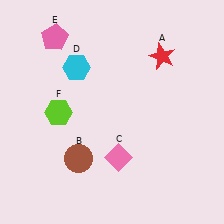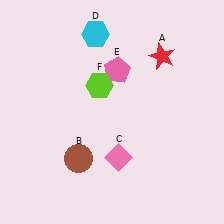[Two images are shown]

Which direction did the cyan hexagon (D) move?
The cyan hexagon (D) moved up.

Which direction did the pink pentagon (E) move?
The pink pentagon (E) moved right.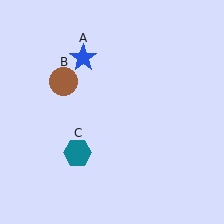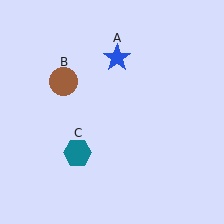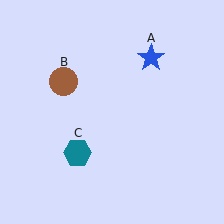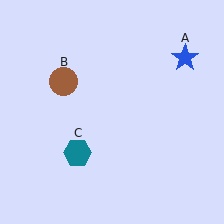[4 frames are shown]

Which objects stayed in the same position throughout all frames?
Brown circle (object B) and teal hexagon (object C) remained stationary.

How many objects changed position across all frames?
1 object changed position: blue star (object A).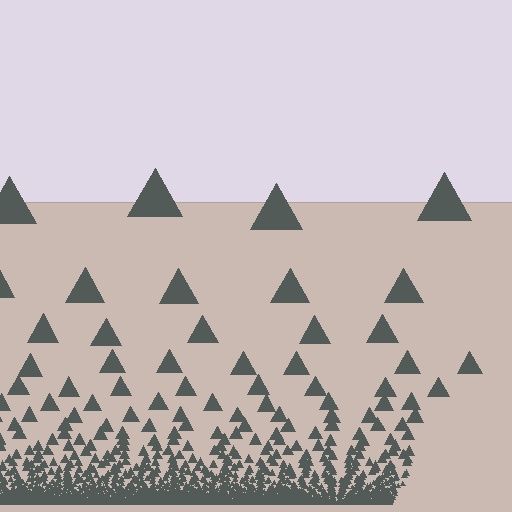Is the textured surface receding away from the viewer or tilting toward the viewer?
The surface appears to tilt toward the viewer. Texture elements get larger and sparser toward the top.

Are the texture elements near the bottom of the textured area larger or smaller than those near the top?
Smaller. The gradient is inverted — elements near the bottom are smaller and denser.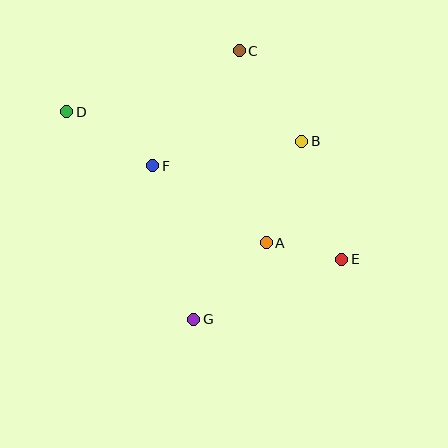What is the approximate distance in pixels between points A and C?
The distance between A and C is approximately 194 pixels.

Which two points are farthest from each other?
Points D and E are farthest from each other.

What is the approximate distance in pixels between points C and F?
The distance between C and F is approximately 144 pixels.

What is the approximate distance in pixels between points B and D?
The distance between B and D is approximately 237 pixels.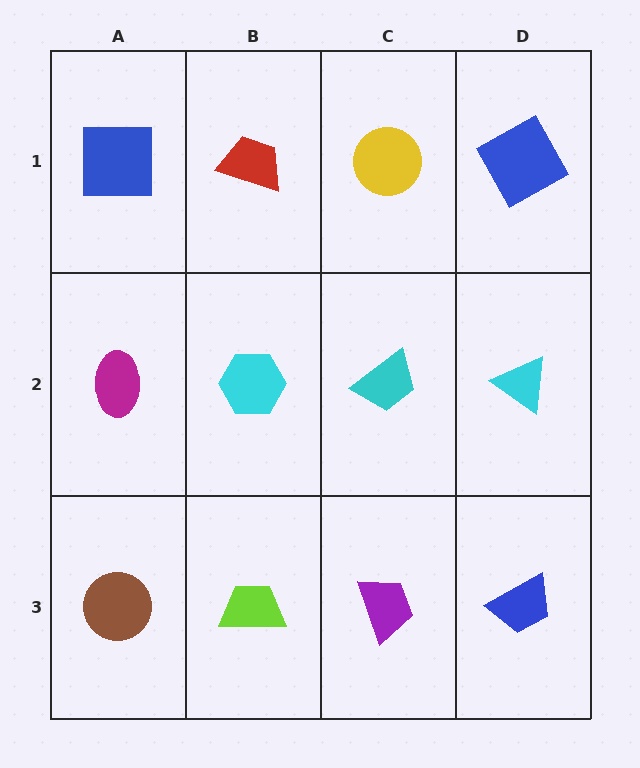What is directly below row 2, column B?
A lime trapezoid.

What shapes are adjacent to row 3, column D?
A cyan triangle (row 2, column D), a purple trapezoid (row 3, column C).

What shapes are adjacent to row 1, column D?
A cyan triangle (row 2, column D), a yellow circle (row 1, column C).